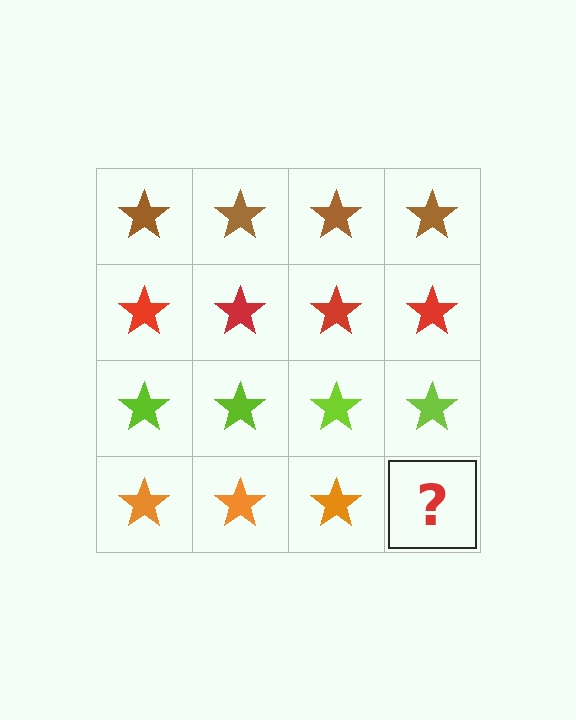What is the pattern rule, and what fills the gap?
The rule is that each row has a consistent color. The gap should be filled with an orange star.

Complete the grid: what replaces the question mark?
The question mark should be replaced with an orange star.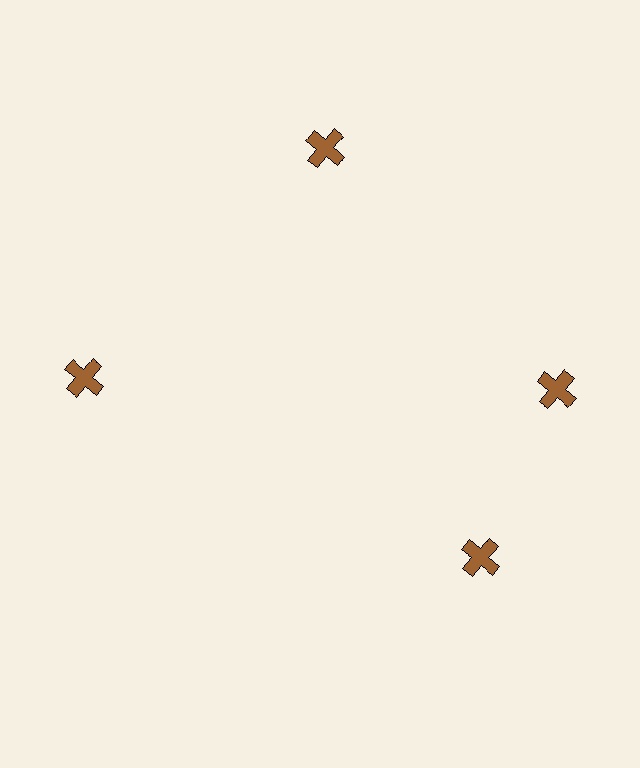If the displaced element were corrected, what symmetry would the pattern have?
It would have 4-fold rotational symmetry — the pattern would map onto itself every 90 degrees.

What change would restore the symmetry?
The symmetry would be restored by rotating it back into even spacing with its neighbors so that all 4 crosses sit at equal angles and equal distance from the center.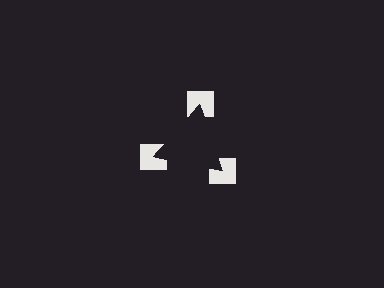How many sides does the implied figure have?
3 sides.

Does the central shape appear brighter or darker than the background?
It typically appears slightly darker than the background, even though no actual brightness change is drawn.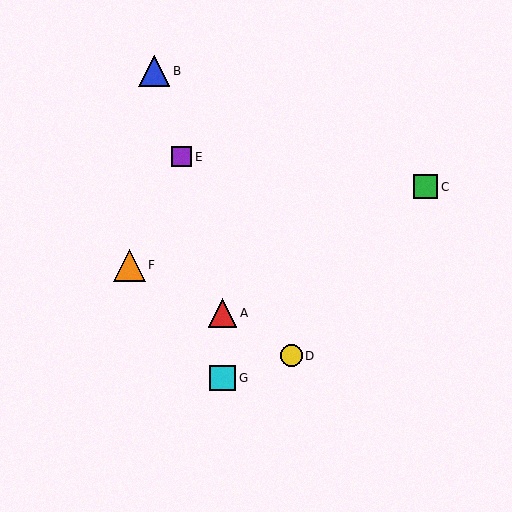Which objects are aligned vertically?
Objects A, G are aligned vertically.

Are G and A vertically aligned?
Yes, both are at x≈223.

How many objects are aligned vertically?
2 objects (A, G) are aligned vertically.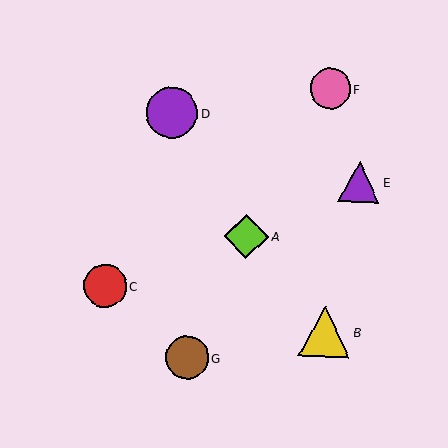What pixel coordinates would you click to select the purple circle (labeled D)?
Click at (172, 113) to select the purple circle D.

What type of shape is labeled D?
Shape D is a purple circle.